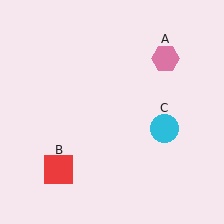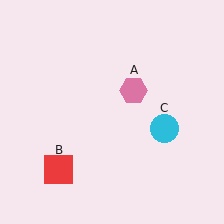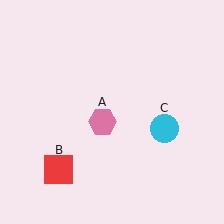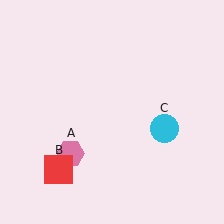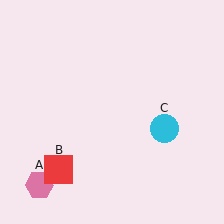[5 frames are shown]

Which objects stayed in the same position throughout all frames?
Red square (object B) and cyan circle (object C) remained stationary.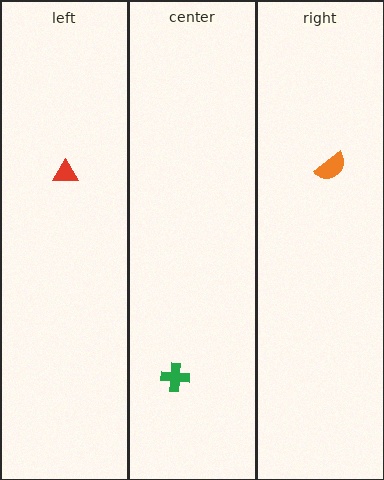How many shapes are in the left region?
1.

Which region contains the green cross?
The center region.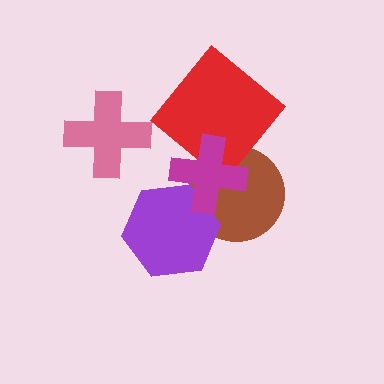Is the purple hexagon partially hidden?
Yes, it is partially covered by another shape.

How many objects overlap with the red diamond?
2 objects overlap with the red diamond.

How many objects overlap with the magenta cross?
3 objects overlap with the magenta cross.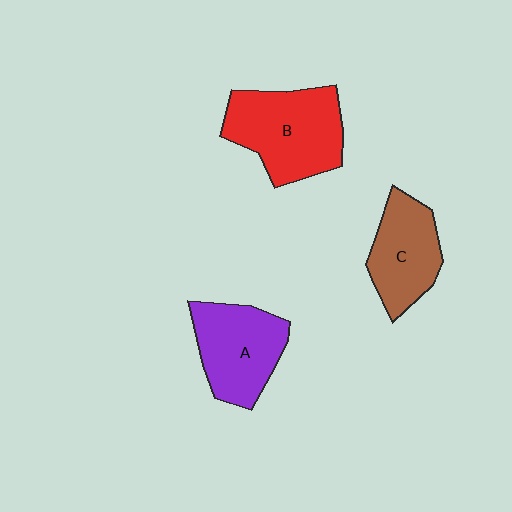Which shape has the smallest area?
Shape C (brown).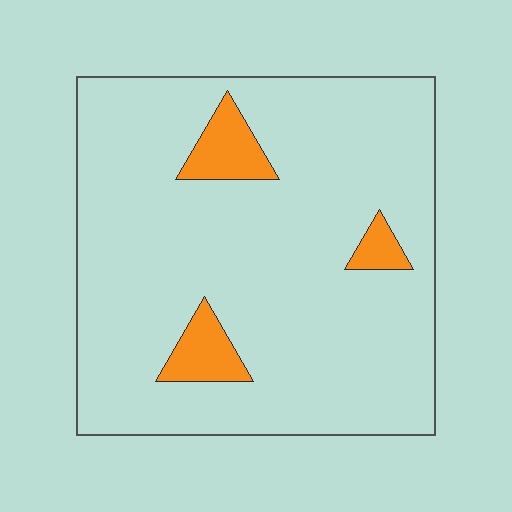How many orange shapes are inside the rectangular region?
3.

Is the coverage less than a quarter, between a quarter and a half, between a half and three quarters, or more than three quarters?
Less than a quarter.